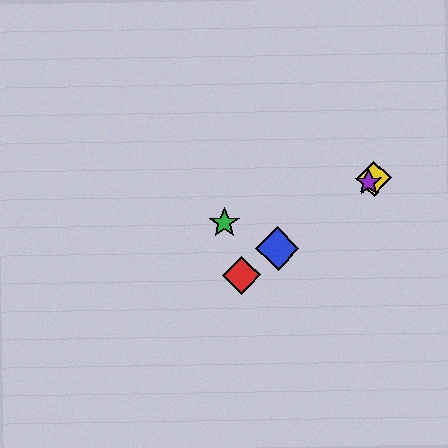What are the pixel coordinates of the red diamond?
The red diamond is at (241, 275).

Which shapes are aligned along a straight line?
The red diamond, the blue diamond, the yellow diamond, the purple star are aligned along a straight line.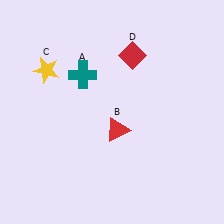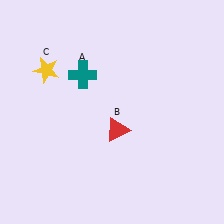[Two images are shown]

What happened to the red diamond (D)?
The red diamond (D) was removed in Image 2. It was in the top-right area of Image 1.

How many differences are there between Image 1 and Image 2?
There is 1 difference between the two images.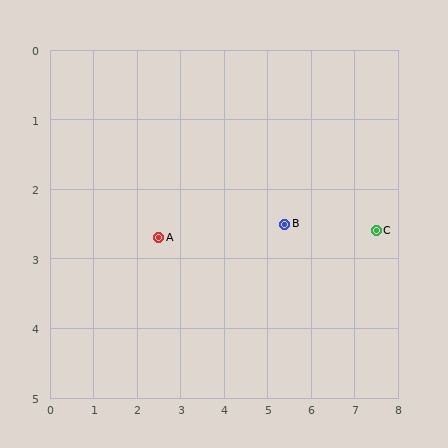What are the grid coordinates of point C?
Point C is at approximately (7.5, 2.6).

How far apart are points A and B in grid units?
Points A and B are about 2.9 grid units apart.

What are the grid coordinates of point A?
Point A is at approximately (2.5, 2.7).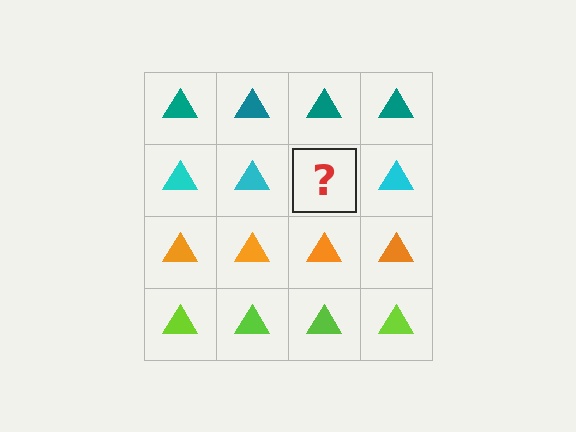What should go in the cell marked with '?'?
The missing cell should contain a cyan triangle.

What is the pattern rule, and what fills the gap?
The rule is that each row has a consistent color. The gap should be filled with a cyan triangle.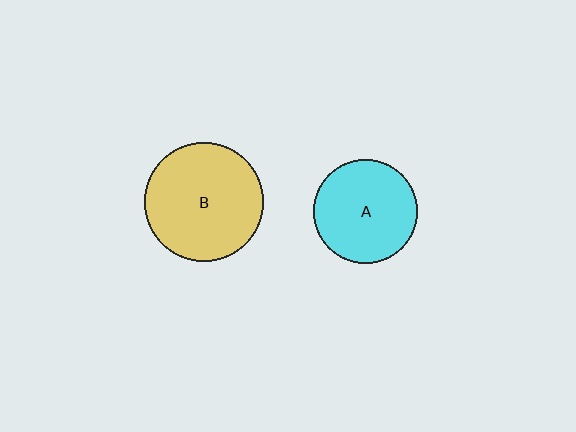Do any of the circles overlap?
No, none of the circles overlap.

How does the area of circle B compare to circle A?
Approximately 1.3 times.